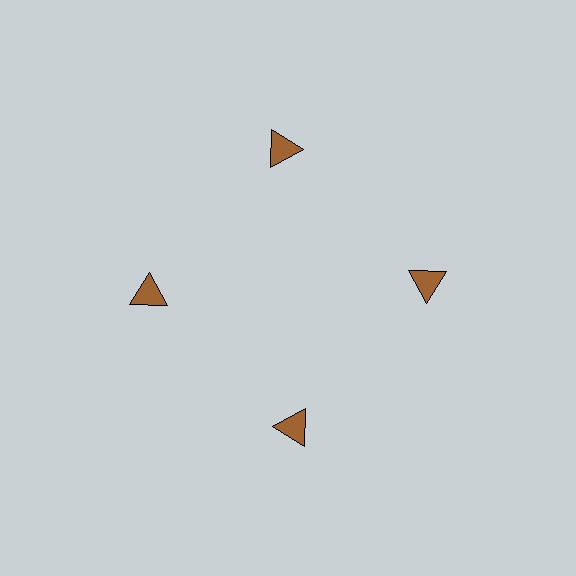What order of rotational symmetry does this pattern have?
This pattern has 4-fold rotational symmetry.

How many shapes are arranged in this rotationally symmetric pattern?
There are 4 shapes, arranged in 4 groups of 1.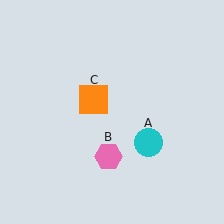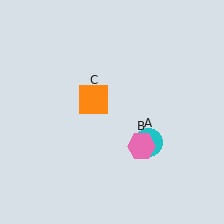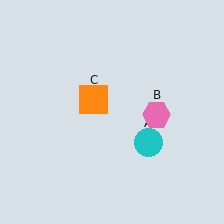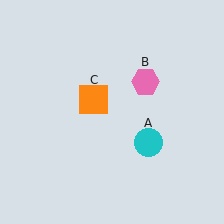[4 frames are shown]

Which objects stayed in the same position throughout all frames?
Cyan circle (object A) and orange square (object C) remained stationary.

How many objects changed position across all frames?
1 object changed position: pink hexagon (object B).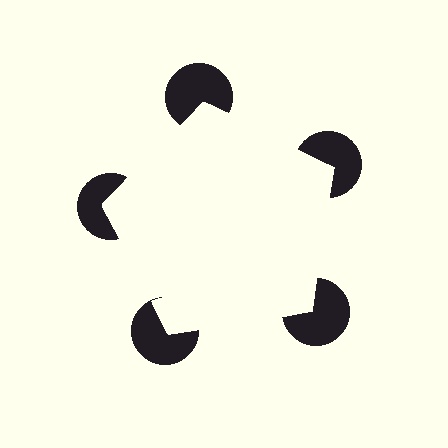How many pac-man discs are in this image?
There are 5 — one at each vertex of the illusory pentagon.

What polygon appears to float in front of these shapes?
An illusory pentagon — its edges are inferred from the aligned wedge cuts in the pac-man discs, not physically drawn.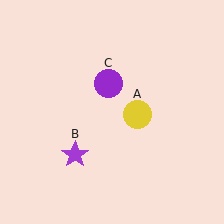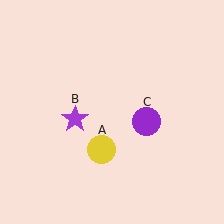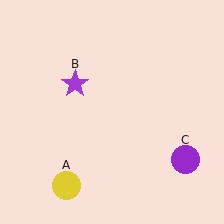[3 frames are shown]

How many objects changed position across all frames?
3 objects changed position: yellow circle (object A), purple star (object B), purple circle (object C).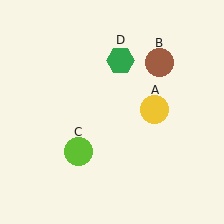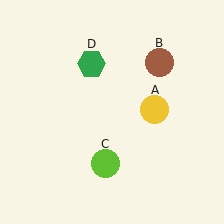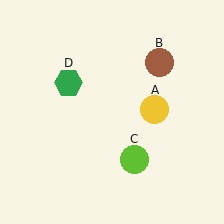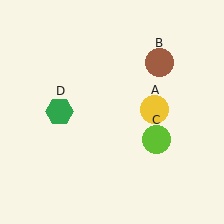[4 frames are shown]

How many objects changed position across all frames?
2 objects changed position: lime circle (object C), green hexagon (object D).